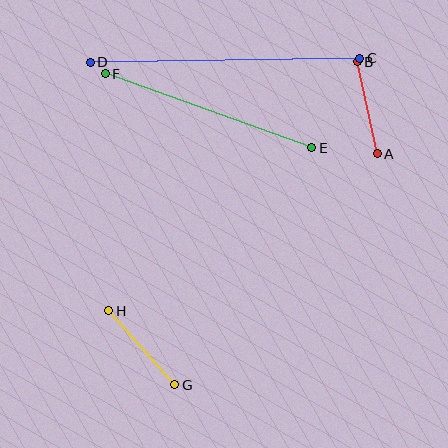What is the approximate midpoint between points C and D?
The midpoint is at approximately (225, 60) pixels.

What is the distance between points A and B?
The distance is approximately 94 pixels.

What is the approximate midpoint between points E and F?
The midpoint is at approximately (208, 111) pixels.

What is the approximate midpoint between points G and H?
The midpoint is at approximately (142, 348) pixels.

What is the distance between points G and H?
The distance is approximately 99 pixels.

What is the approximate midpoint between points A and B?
The midpoint is at approximately (367, 108) pixels.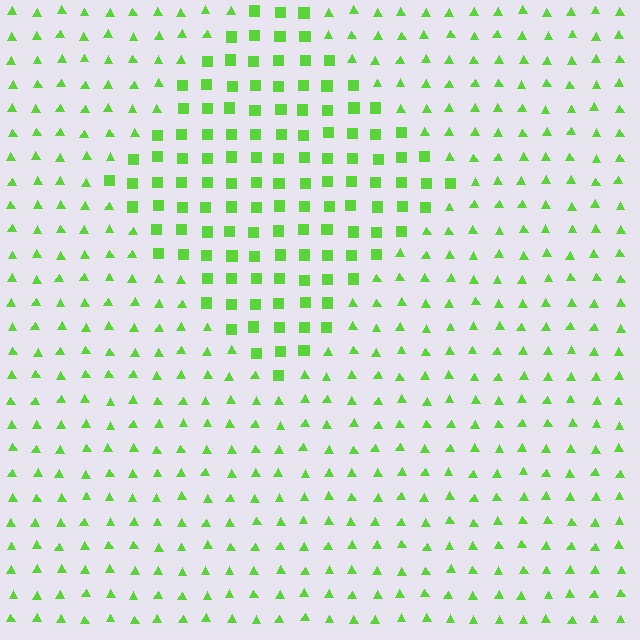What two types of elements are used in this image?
The image uses squares inside the diamond region and triangles outside it.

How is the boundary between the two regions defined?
The boundary is defined by a change in element shape: squares inside vs. triangles outside. All elements share the same color and spacing.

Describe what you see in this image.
The image is filled with small lime elements arranged in a uniform grid. A diamond-shaped region contains squares, while the surrounding area contains triangles. The boundary is defined purely by the change in element shape.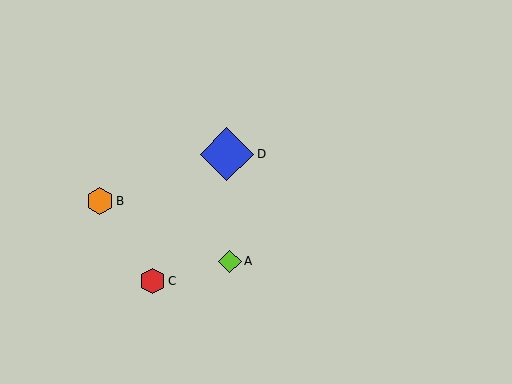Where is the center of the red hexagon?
The center of the red hexagon is at (152, 281).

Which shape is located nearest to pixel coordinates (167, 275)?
The red hexagon (labeled C) at (152, 281) is nearest to that location.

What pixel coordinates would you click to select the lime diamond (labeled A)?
Click at (230, 261) to select the lime diamond A.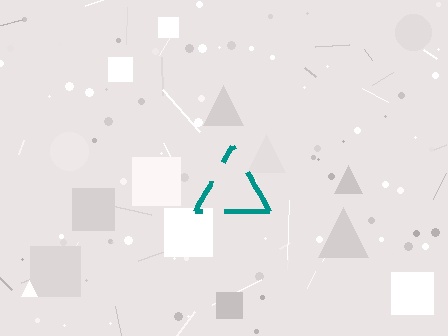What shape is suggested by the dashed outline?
The dashed outline suggests a triangle.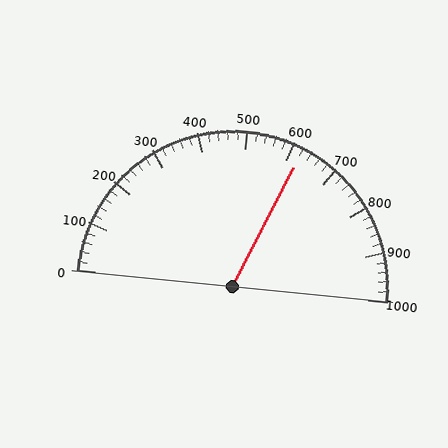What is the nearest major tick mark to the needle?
The nearest major tick mark is 600.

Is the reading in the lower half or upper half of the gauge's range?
The reading is in the upper half of the range (0 to 1000).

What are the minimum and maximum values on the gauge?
The gauge ranges from 0 to 1000.